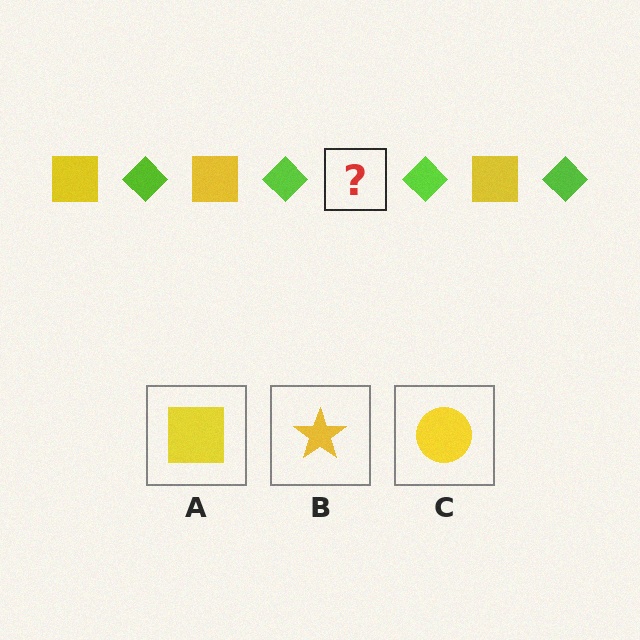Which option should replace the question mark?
Option A.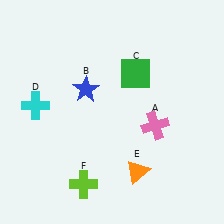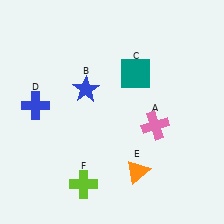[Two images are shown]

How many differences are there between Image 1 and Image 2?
There are 2 differences between the two images.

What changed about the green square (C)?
In Image 1, C is green. In Image 2, it changed to teal.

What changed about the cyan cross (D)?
In Image 1, D is cyan. In Image 2, it changed to blue.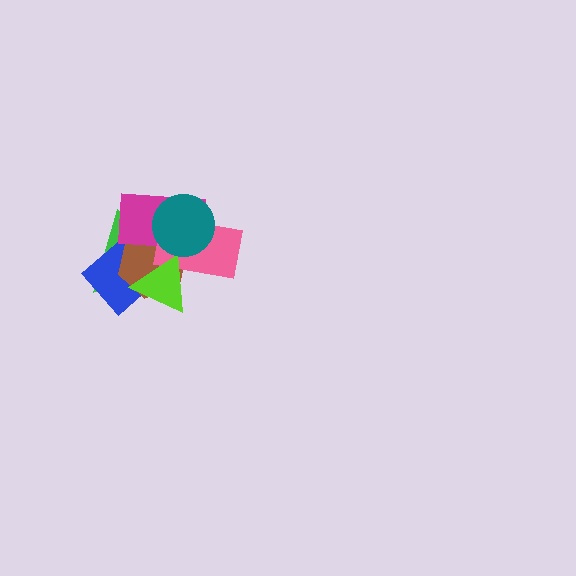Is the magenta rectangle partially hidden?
Yes, it is partially covered by another shape.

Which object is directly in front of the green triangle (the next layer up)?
The blue diamond is directly in front of the green triangle.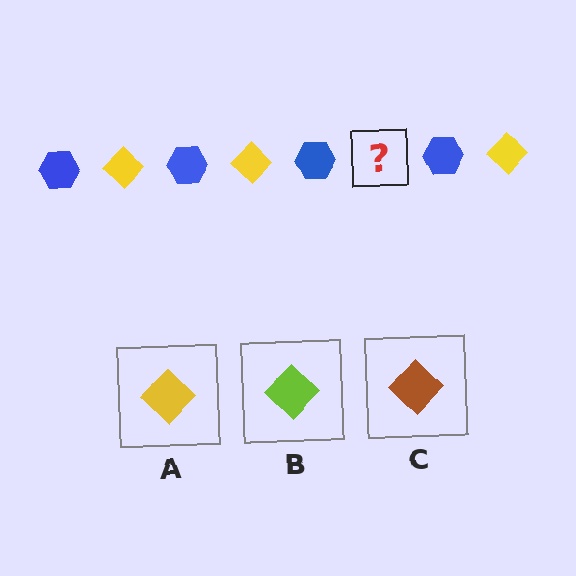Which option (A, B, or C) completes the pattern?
A.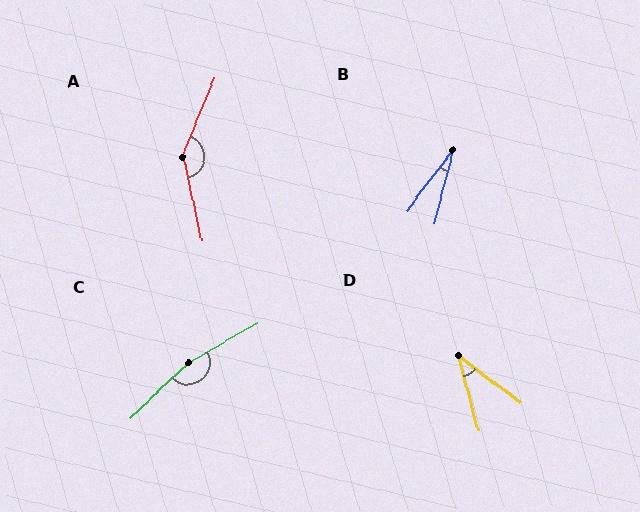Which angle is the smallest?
B, at approximately 23 degrees.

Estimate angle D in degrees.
Approximately 38 degrees.